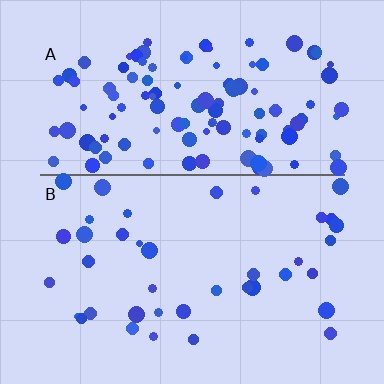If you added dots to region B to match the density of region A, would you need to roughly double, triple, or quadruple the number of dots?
Approximately triple.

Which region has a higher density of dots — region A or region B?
A (the top).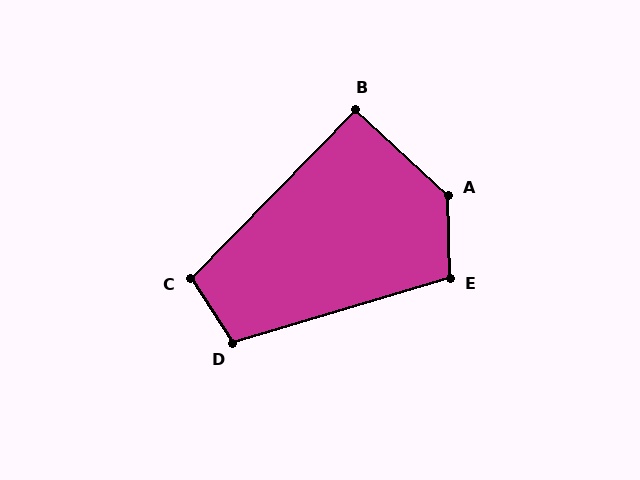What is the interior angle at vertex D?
Approximately 106 degrees (obtuse).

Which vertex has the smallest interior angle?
B, at approximately 91 degrees.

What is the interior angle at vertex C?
Approximately 102 degrees (obtuse).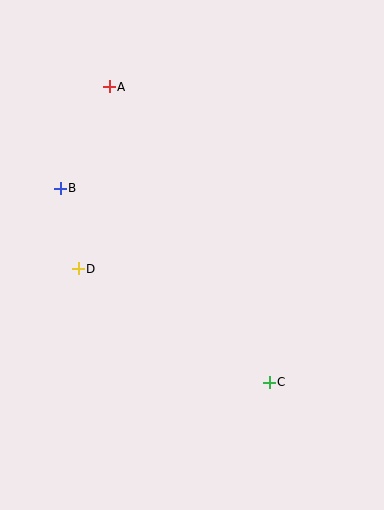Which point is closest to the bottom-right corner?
Point C is closest to the bottom-right corner.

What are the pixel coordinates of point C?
Point C is at (269, 382).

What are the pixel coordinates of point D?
Point D is at (78, 269).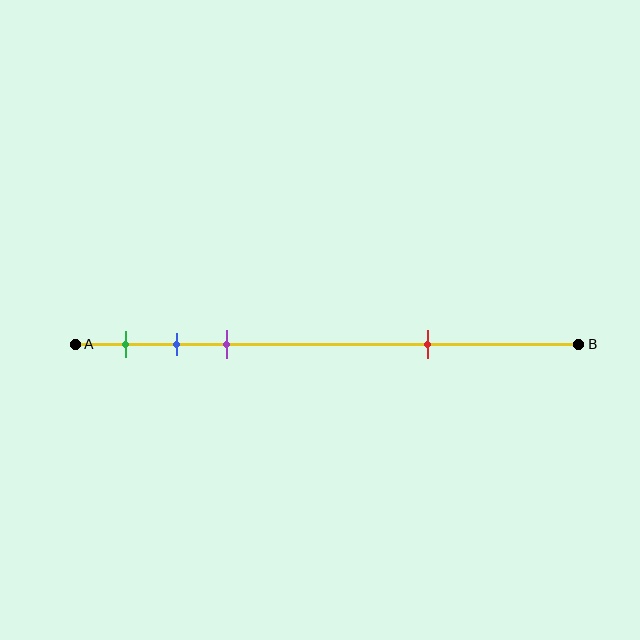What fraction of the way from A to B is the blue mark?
The blue mark is approximately 20% (0.2) of the way from A to B.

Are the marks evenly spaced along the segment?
No, the marks are not evenly spaced.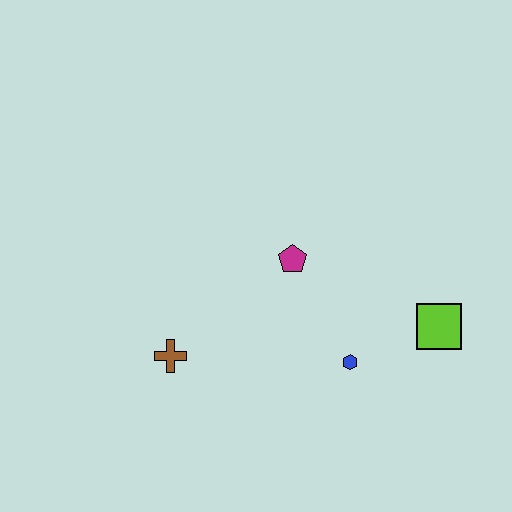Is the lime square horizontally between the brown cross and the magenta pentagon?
No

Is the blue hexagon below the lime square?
Yes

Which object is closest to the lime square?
The blue hexagon is closest to the lime square.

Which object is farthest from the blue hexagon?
The brown cross is farthest from the blue hexagon.